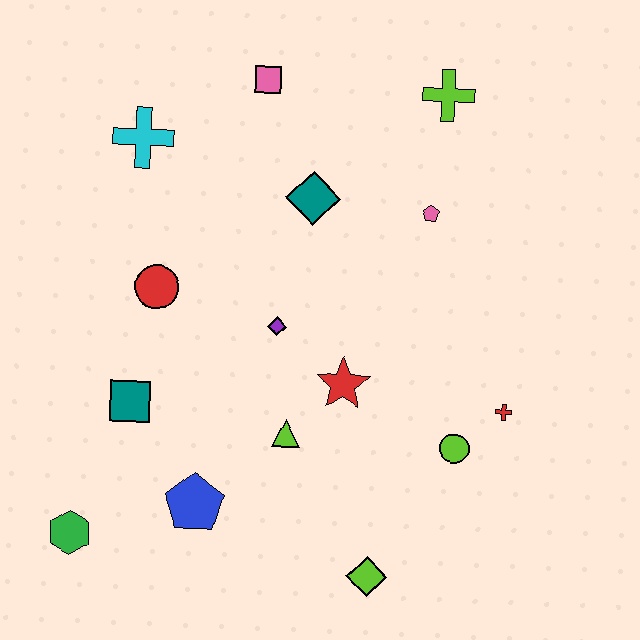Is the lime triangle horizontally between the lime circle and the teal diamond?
No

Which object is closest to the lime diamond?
The lime circle is closest to the lime diamond.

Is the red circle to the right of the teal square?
Yes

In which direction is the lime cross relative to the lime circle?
The lime cross is above the lime circle.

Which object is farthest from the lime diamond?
The pink square is farthest from the lime diamond.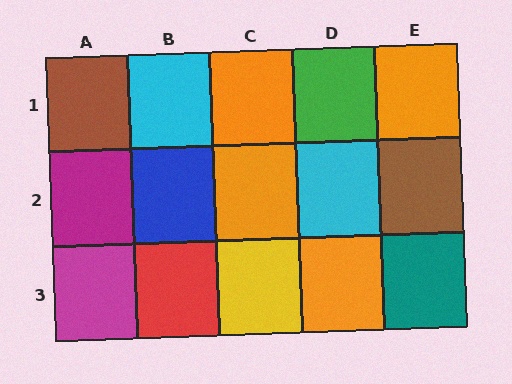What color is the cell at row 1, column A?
Brown.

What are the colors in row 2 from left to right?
Magenta, blue, orange, cyan, brown.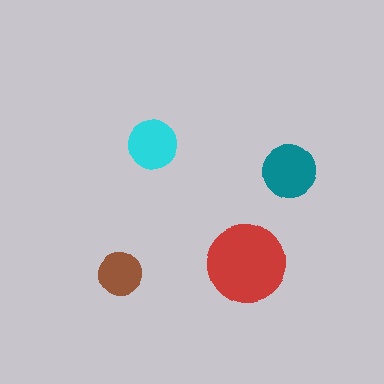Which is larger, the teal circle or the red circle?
The red one.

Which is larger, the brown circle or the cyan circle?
The cyan one.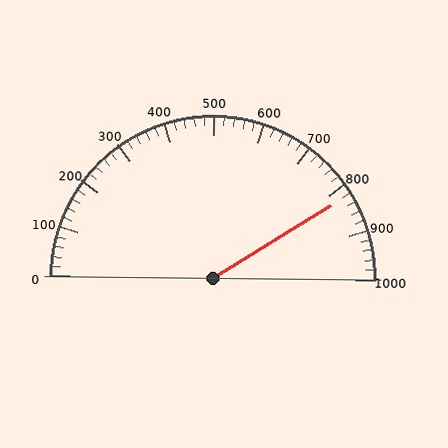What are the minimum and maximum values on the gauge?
The gauge ranges from 0 to 1000.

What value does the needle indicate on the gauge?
The needle indicates approximately 820.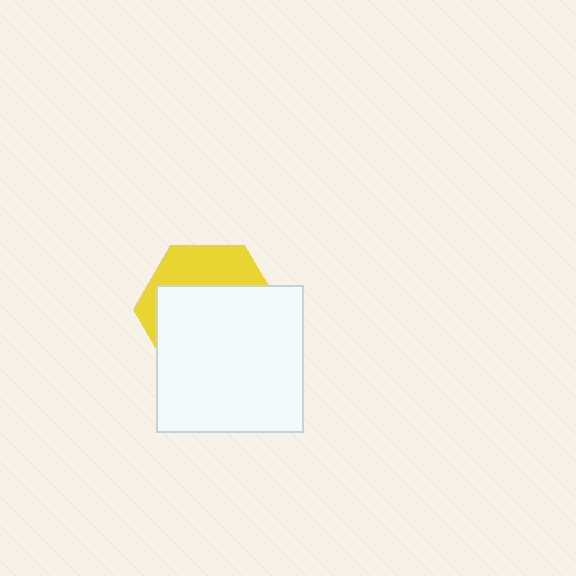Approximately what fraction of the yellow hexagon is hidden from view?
Roughly 67% of the yellow hexagon is hidden behind the white square.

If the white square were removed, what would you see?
You would see the complete yellow hexagon.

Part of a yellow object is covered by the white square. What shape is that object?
It is a hexagon.